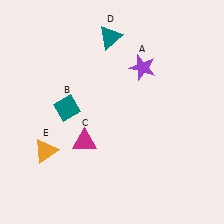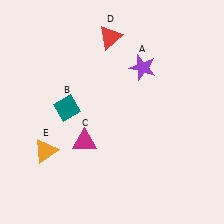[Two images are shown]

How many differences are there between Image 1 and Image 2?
There is 1 difference between the two images.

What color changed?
The triangle (D) changed from teal in Image 1 to red in Image 2.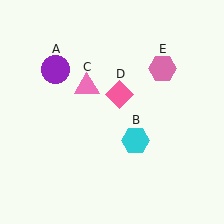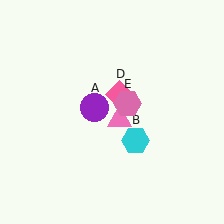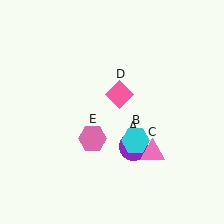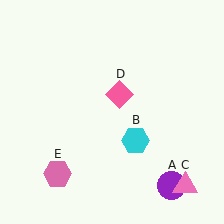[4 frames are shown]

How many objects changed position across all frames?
3 objects changed position: purple circle (object A), pink triangle (object C), pink hexagon (object E).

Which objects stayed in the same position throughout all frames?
Cyan hexagon (object B) and pink diamond (object D) remained stationary.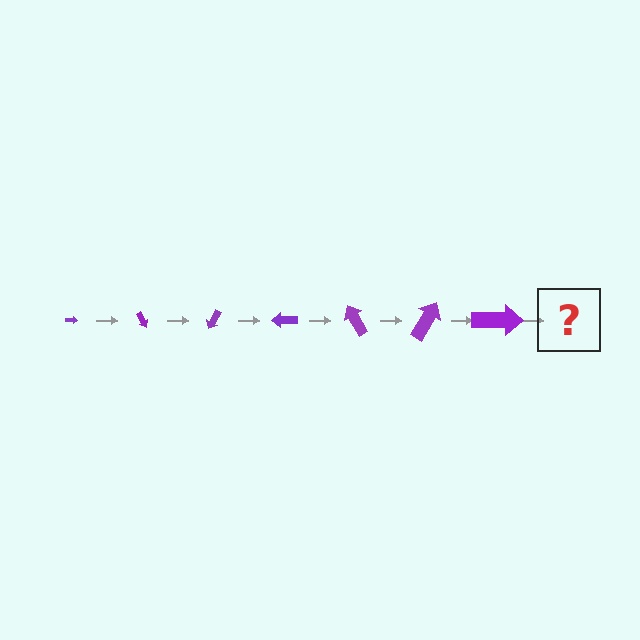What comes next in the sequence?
The next element should be an arrow, larger than the previous one and rotated 420 degrees from the start.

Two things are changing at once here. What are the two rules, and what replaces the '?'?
The two rules are that the arrow grows larger each step and it rotates 60 degrees each step. The '?' should be an arrow, larger than the previous one and rotated 420 degrees from the start.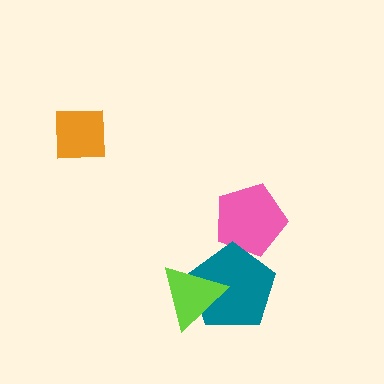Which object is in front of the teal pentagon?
The lime triangle is in front of the teal pentagon.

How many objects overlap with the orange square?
0 objects overlap with the orange square.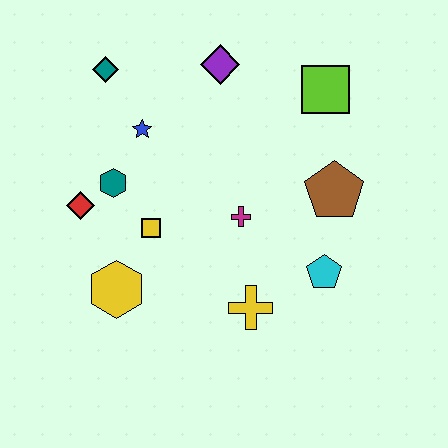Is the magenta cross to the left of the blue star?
No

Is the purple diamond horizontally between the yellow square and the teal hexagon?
No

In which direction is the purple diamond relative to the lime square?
The purple diamond is to the left of the lime square.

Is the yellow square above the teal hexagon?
No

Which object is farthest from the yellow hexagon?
The lime square is farthest from the yellow hexagon.